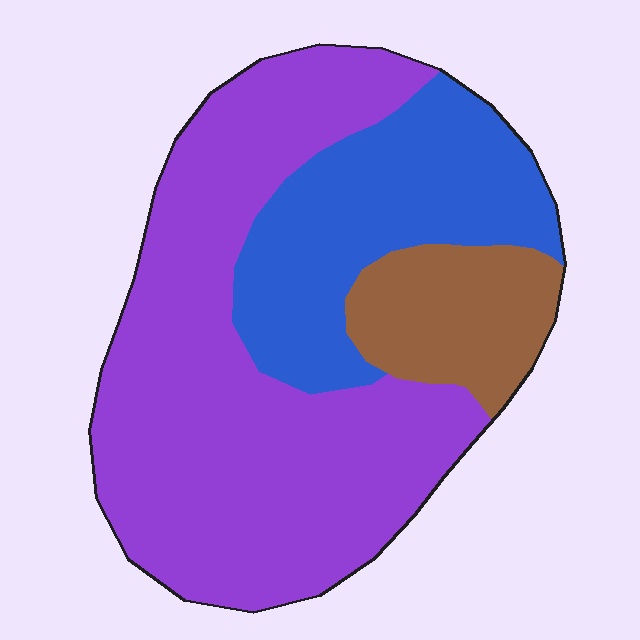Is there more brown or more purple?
Purple.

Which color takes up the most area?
Purple, at roughly 60%.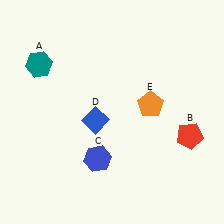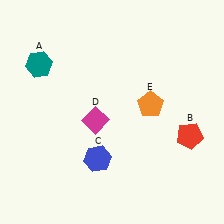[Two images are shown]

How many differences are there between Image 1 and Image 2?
There is 1 difference between the two images.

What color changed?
The diamond (D) changed from blue in Image 1 to magenta in Image 2.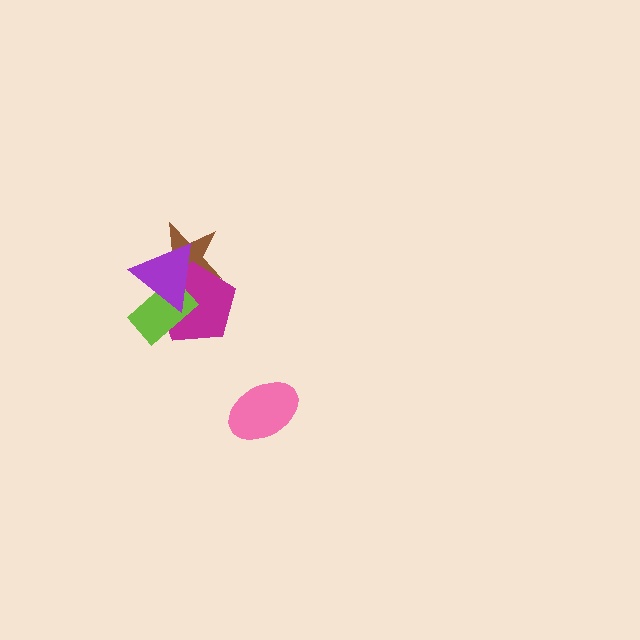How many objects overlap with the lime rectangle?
3 objects overlap with the lime rectangle.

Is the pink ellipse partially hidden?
No, no other shape covers it.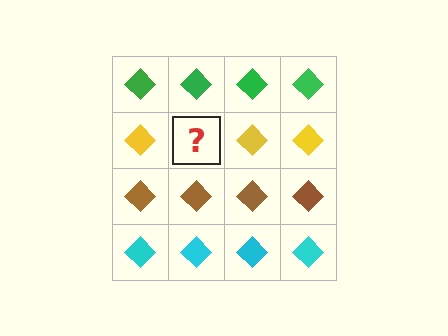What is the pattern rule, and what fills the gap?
The rule is that each row has a consistent color. The gap should be filled with a yellow diamond.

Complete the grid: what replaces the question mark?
The question mark should be replaced with a yellow diamond.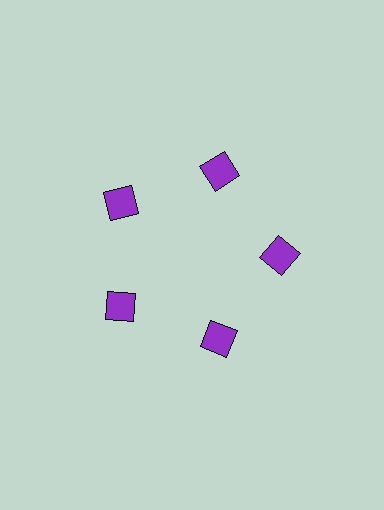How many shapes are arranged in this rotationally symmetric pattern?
There are 5 shapes, arranged in 5 groups of 1.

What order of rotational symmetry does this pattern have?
This pattern has 5-fold rotational symmetry.